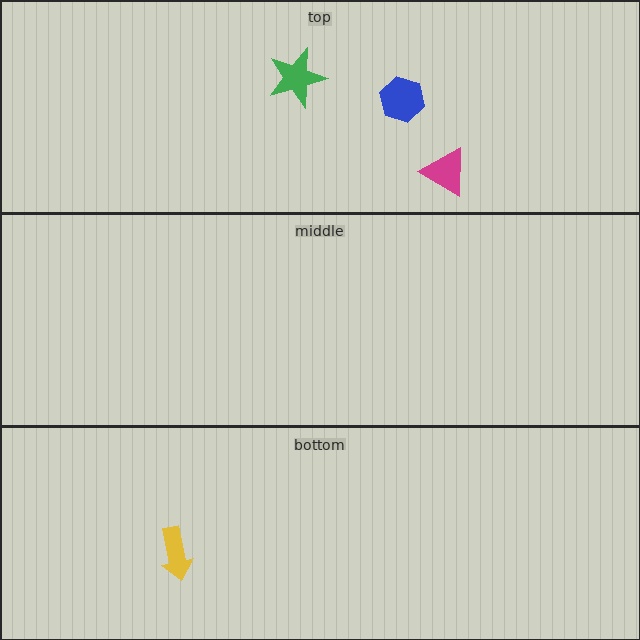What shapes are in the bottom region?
The yellow arrow.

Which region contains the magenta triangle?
The top region.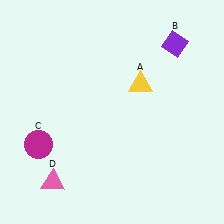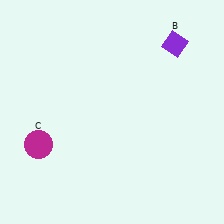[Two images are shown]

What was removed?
The pink triangle (D), the yellow triangle (A) were removed in Image 2.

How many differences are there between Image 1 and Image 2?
There are 2 differences between the two images.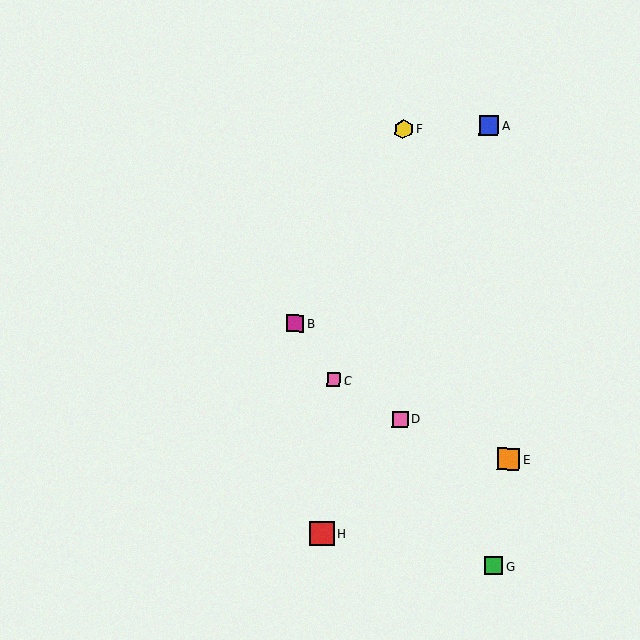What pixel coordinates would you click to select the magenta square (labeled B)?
Click at (295, 323) to select the magenta square B.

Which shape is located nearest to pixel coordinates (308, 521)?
The red square (labeled H) at (322, 533) is nearest to that location.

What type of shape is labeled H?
Shape H is a red square.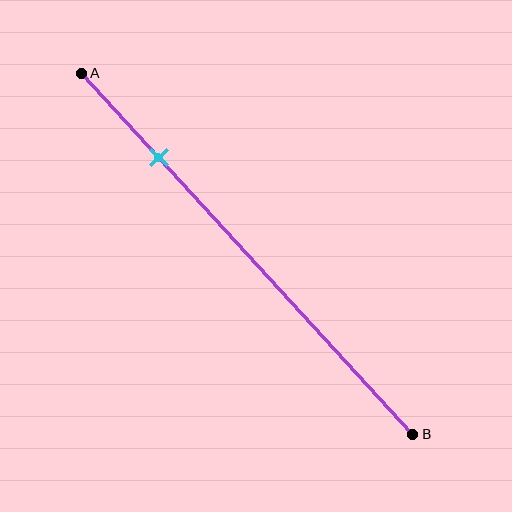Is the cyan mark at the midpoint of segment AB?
No, the mark is at about 25% from A, not at the 50% midpoint.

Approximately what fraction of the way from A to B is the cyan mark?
The cyan mark is approximately 25% of the way from A to B.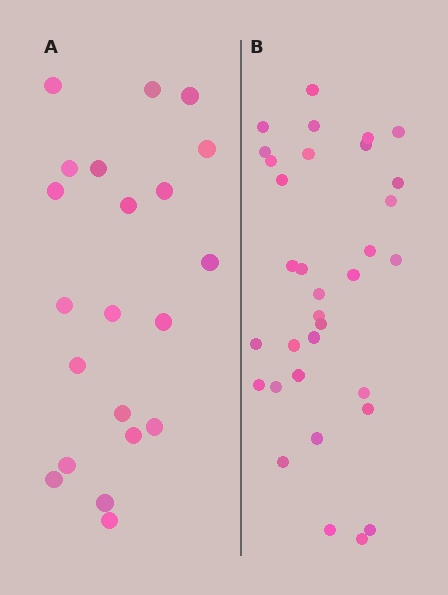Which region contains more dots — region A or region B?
Region B (the right region) has more dots.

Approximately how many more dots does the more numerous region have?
Region B has roughly 12 or so more dots than region A.